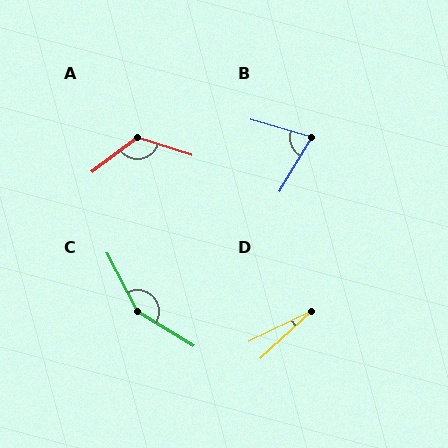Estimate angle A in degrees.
Approximately 125 degrees.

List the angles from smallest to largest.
D (17°), B (75°), A (125°), C (149°).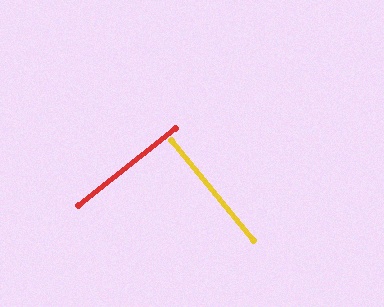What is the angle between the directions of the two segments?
Approximately 89 degrees.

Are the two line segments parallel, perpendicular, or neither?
Perpendicular — they meet at approximately 89°.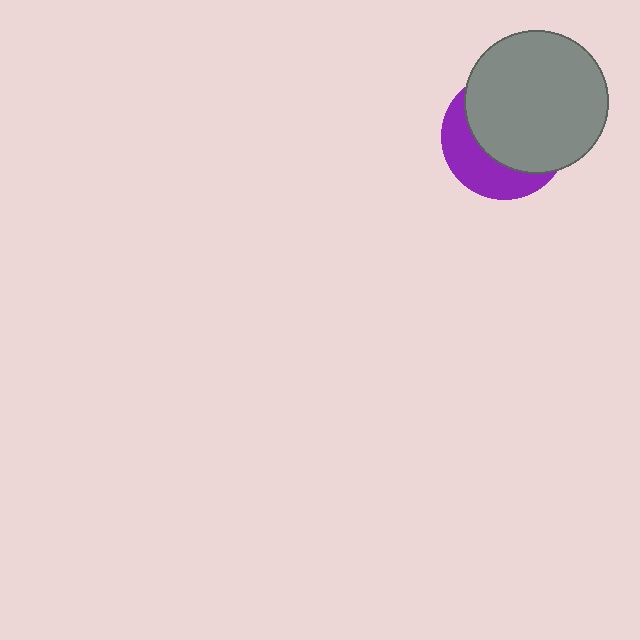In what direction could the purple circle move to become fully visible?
The purple circle could move toward the lower-left. That would shift it out from behind the gray circle entirely.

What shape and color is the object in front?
The object in front is a gray circle.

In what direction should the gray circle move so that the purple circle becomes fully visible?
The gray circle should move toward the upper-right. That is the shortest direction to clear the overlap and leave the purple circle fully visible.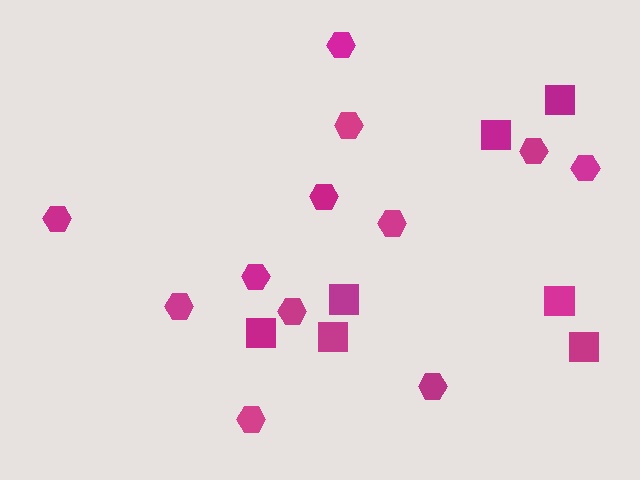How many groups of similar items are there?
There are 2 groups: one group of hexagons (12) and one group of squares (7).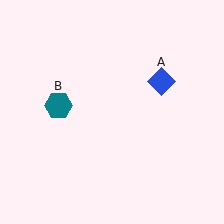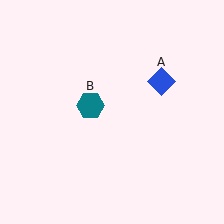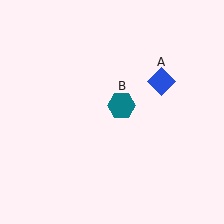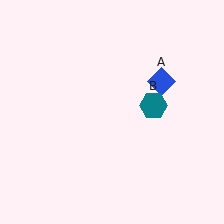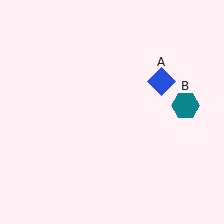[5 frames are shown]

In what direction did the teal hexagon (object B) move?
The teal hexagon (object B) moved right.